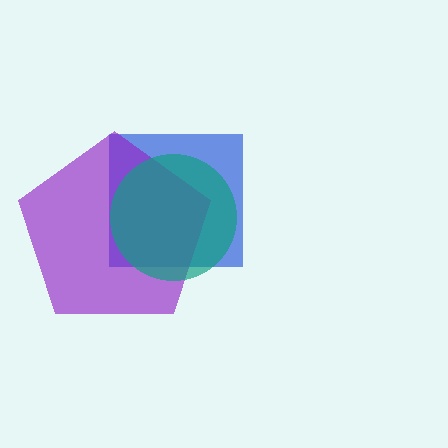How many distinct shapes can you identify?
There are 3 distinct shapes: a blue square, a purple pentagon, a teal circle.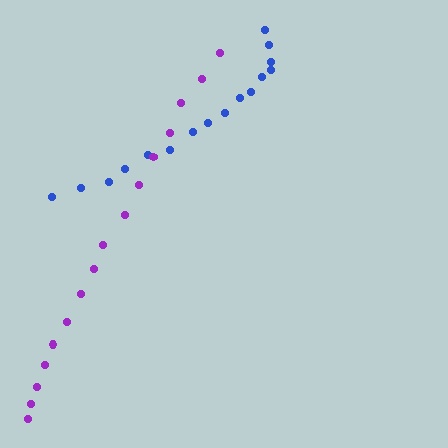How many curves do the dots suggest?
There are 2 distinct paths.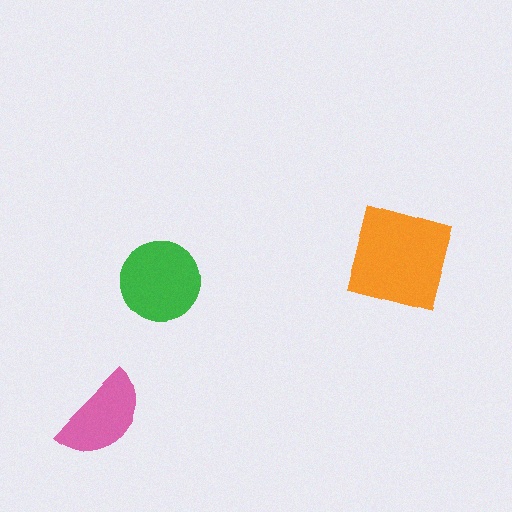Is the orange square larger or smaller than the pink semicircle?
Larger.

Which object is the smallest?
The pink semicircle.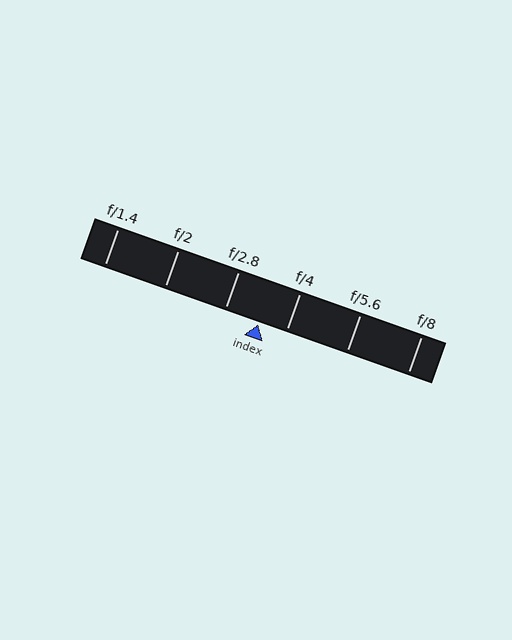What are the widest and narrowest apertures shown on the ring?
The widest aperture shown is f/1.4 and the narrowest is f/8.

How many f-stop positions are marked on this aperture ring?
There are 6 f-stop positions marked.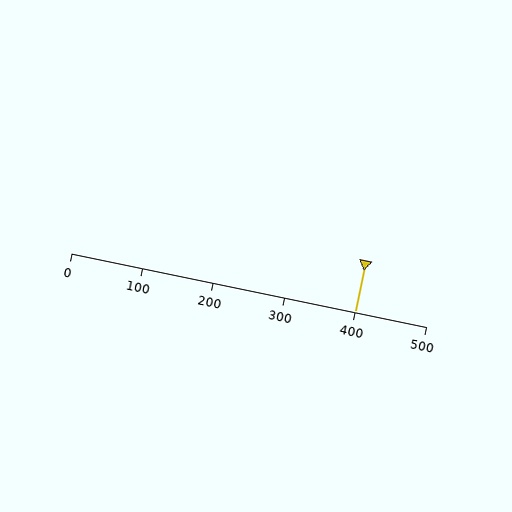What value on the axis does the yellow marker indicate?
The marker indicates approximately 400.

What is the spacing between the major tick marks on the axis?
The major ticks are spaced 100 apart.